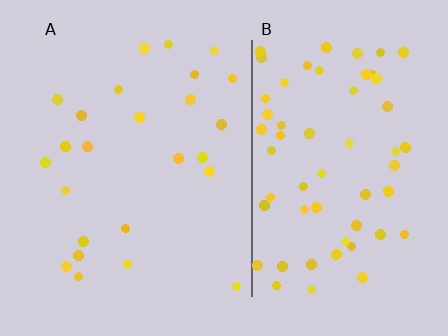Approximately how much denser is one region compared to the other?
Approximately 2.4× — region B over region A.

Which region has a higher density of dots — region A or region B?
B (the right).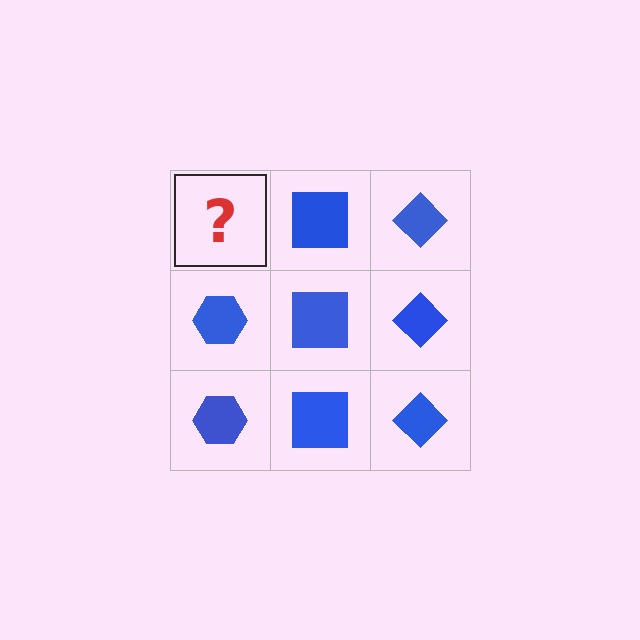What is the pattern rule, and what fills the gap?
The rule is that each column has a consistent shape. The gap should be filled with a blue hexagon.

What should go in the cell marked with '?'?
The missing cell should contain a blue hexagon.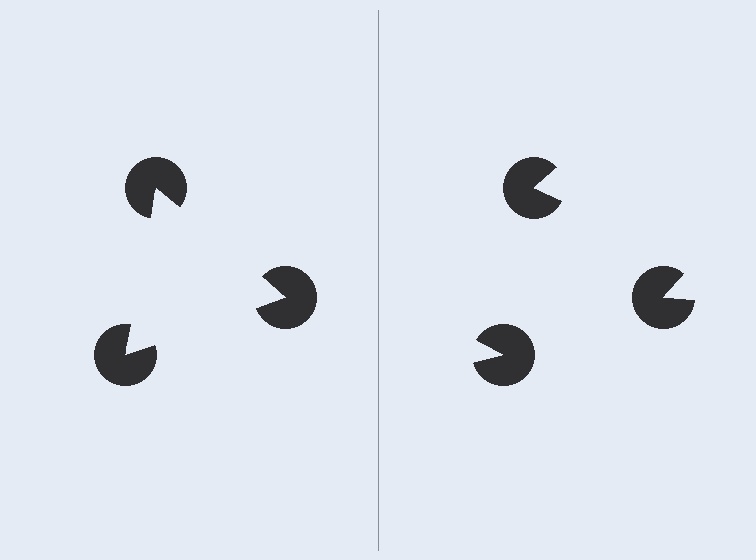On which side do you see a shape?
An illusory triangle appears on the left side. On the right side the wedge cuts are rotated, so no coherent shape forms.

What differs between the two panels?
The pac-man discs are positioned identically on both sides; only the wedge orientations differ. On the left they align to a triangle; on the right they are misaligned.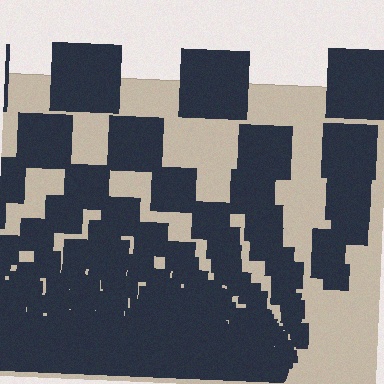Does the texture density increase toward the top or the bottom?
Density increases toward the bottom.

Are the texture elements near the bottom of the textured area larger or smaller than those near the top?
Smaller. The gradient is inverted — elements near the bottom are smaller and denser.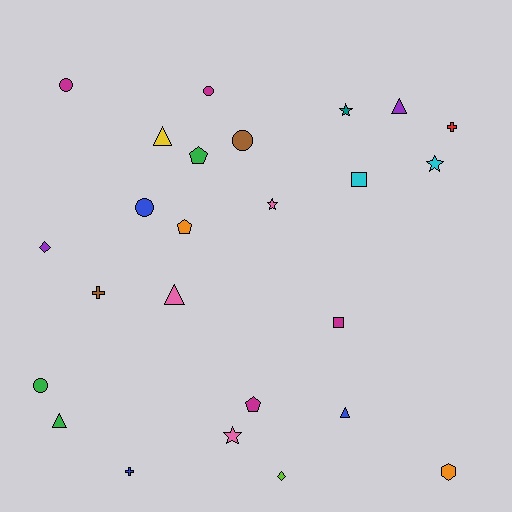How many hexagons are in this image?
There is 1 hexagon.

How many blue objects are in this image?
There are 3 blue objects.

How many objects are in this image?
There are 25 objects.